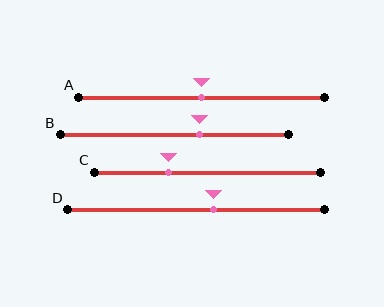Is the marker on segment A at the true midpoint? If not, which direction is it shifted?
Yes, the marker on segment A is at the true midpoint.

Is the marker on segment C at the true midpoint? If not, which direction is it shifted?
No, the marker on segment C is shifted to the left by about 17% of the segment length.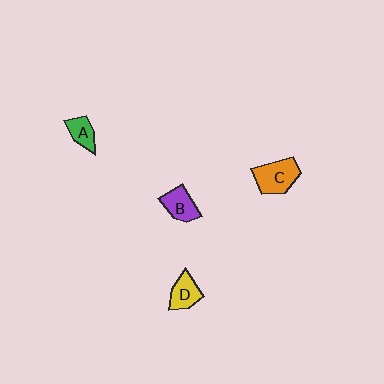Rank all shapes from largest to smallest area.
From largest to smallest: C (orange), B (purple), D (yellow), A (green).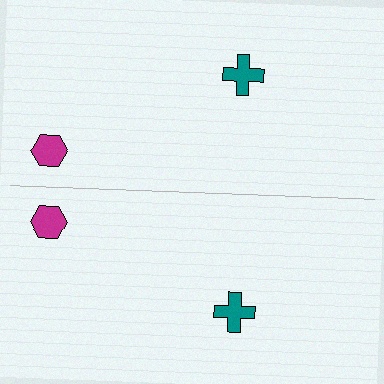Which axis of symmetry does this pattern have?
The pattern has a horizontal axis of symmetry running through the center of the image.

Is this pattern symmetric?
Yes, this pattern has bilateral (reflection) symmetry.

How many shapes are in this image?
There are 4 shapes in this image.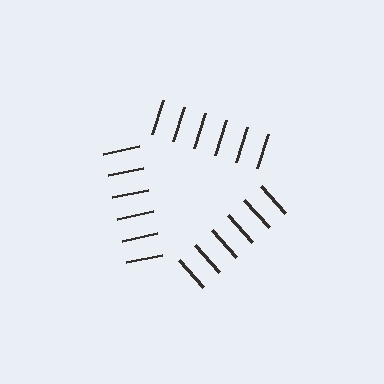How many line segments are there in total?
18 — 6 along each of the 3 edges.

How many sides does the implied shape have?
3 sides — the line-ends trace a triangle.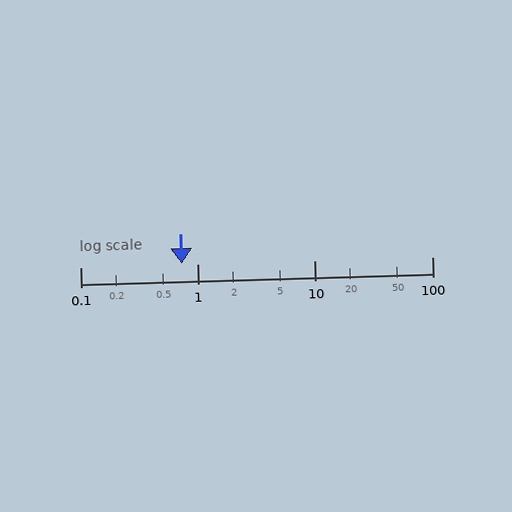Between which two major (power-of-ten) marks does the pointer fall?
The pointer is between 0.1 and 1.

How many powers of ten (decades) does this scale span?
The scale spans 3 decades, from 0.1 to 100.